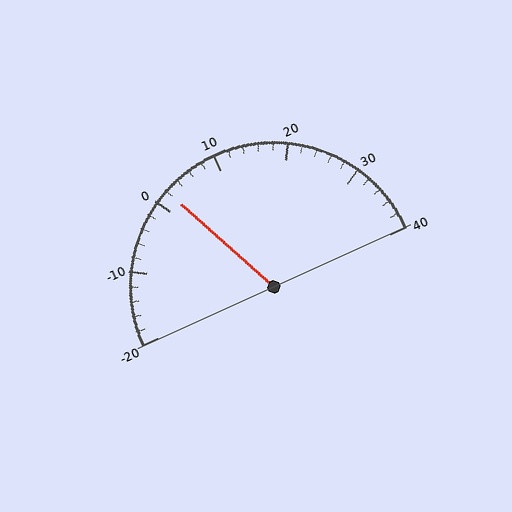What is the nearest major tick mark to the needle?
The nearest major tick mark is 0.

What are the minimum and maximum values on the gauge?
The gauge ranges from -20 to 40.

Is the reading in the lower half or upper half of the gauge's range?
The reading is in the lower half of the range (-20 to 40).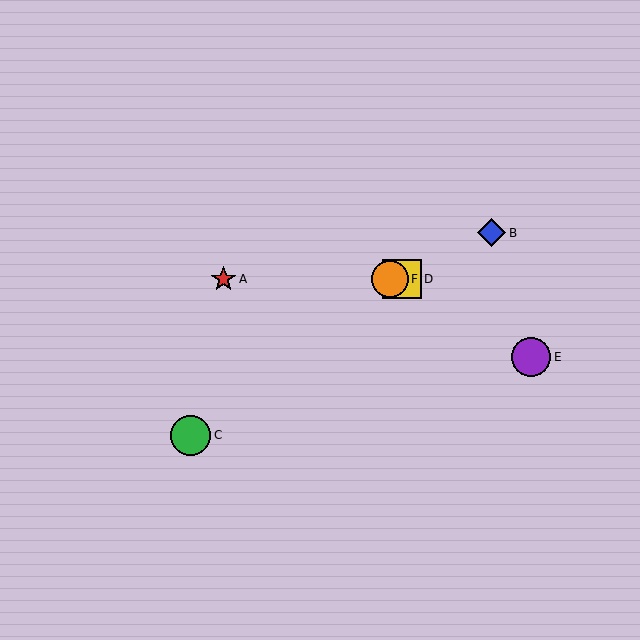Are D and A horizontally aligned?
Yes, both are at y≈279.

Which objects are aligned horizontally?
Objects A, D, F are aligned horizontally.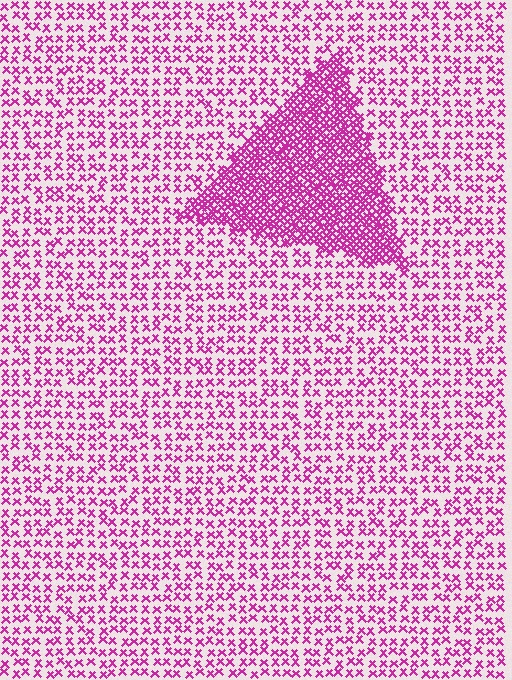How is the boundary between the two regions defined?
The boundary is defined by a change in element density (approximately 2.7x ratio). All elements are the same color, size, and shape.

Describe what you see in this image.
The image contains small magenta elements arranged at two different densities. A triangle-shaped region is visible where the elements are more densely packed than the surrounding area.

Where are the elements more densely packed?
The elements are more densely packed inside the triangle boundary.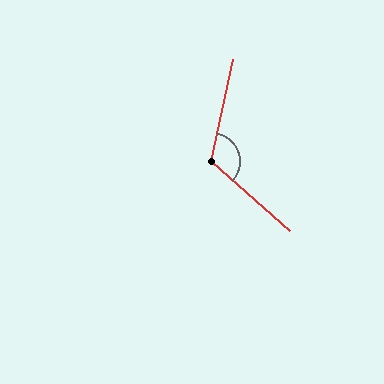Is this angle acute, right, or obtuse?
It is obtuse.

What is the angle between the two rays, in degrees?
Approximately 119 degrees.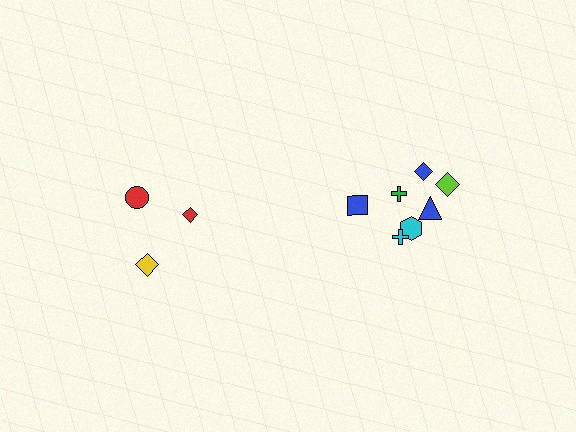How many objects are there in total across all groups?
There are 10 objects.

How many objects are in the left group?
There are 3 objects.